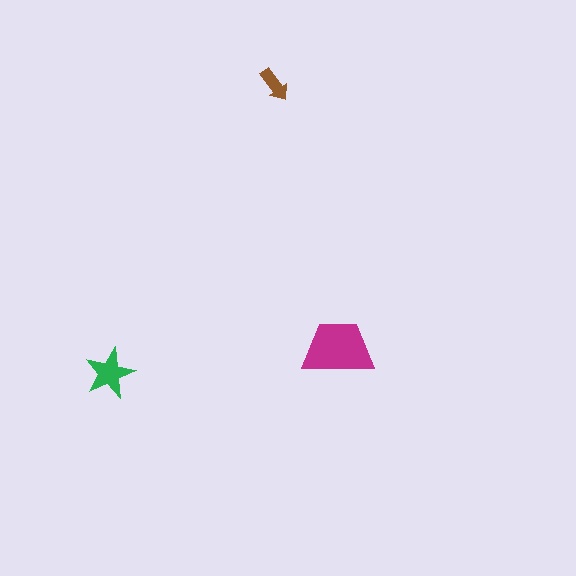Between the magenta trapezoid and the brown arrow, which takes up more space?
The magenta trapezoid.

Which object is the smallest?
The brown arrow.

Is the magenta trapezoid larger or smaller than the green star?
Larger.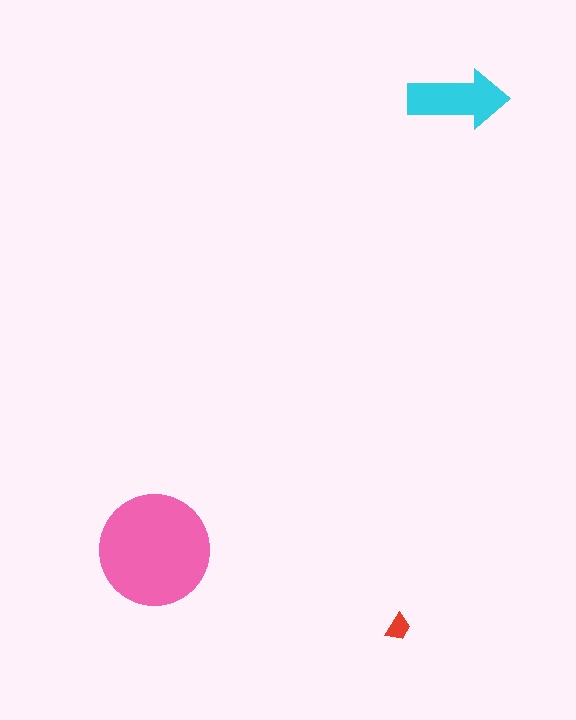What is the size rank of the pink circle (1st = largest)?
1st.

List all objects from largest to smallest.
The pink circle, the cyan arrow, the red trapezoid.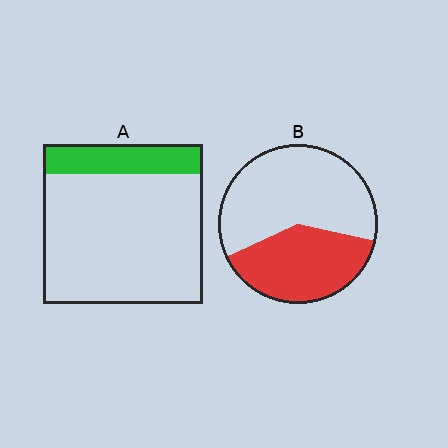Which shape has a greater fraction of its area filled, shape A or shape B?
Shape B.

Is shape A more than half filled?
No.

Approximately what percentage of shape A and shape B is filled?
A is approximately 20% and B is approximately 40%.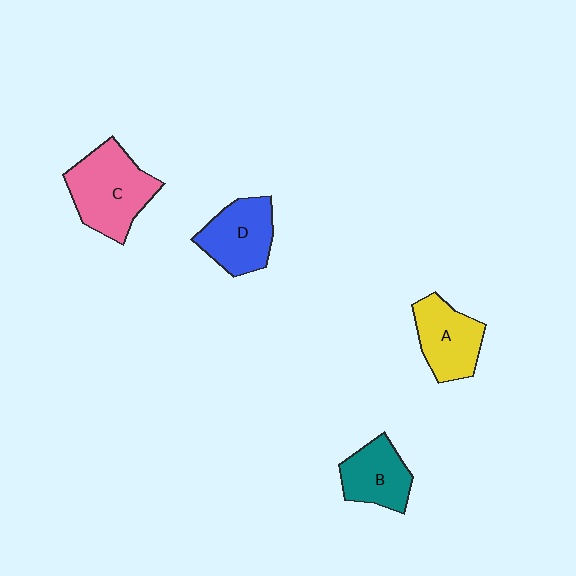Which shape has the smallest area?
Shape B (teal).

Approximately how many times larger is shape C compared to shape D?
Approximately 1.3 times.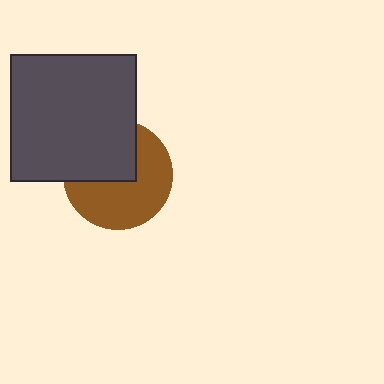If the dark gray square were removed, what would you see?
You would see the complete brown circle.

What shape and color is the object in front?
The object in front is a dark gray square.